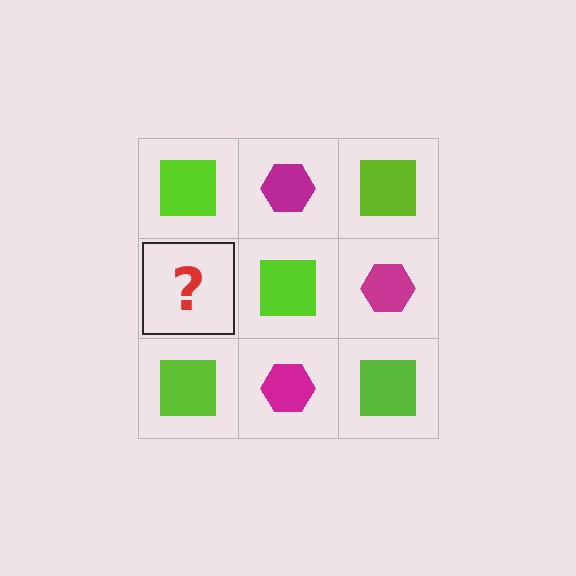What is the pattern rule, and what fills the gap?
The rule is that it alternates lime square and magenta hexagon in a checkerboard pattern. The gap should be filled with a magenta hexagon.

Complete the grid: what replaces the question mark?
The question mark should be replaced with a magenta hexagon.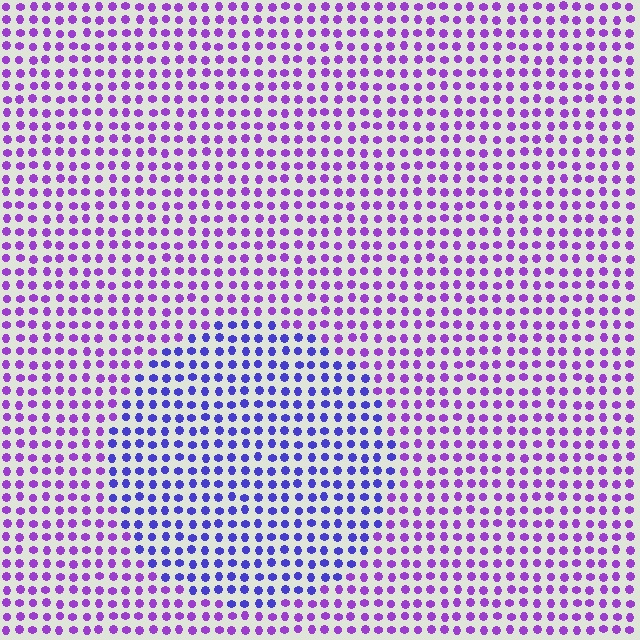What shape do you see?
I see a circle.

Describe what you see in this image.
The image is filled with small purple elements in a uniform arrangement. A circle-shaped region is visible where the elements are tinted to a slightly different hue, forming a subtle color boundary.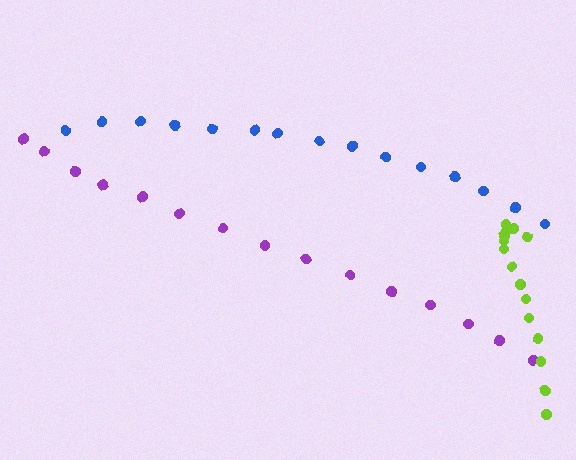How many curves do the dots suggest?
There are 3 distinct paths.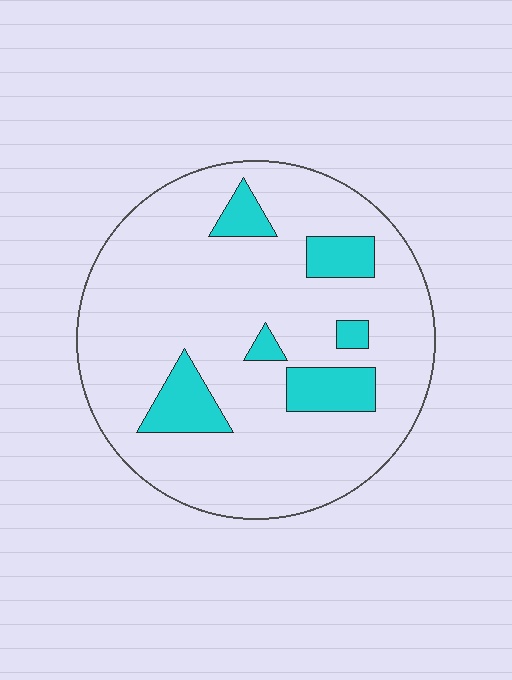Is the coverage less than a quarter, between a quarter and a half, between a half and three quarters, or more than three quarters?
Less than a quarter.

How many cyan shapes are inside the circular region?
6.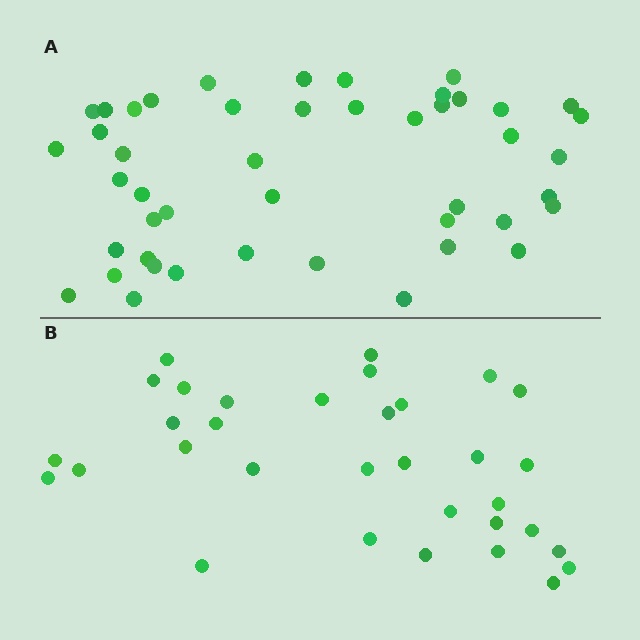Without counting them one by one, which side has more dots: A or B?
Region A (the top region) has more dots.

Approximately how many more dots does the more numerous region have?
Region A has approximately 15 more dots than region B.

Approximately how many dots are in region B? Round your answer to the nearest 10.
About 30 dots. (The exact count is 33, which rounds to 30.)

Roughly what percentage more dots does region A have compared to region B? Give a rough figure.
About 40% more.